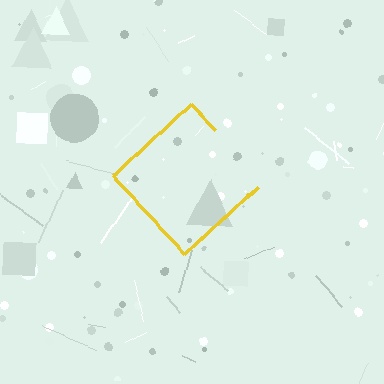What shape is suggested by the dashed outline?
The dashed outline suggests a diamond.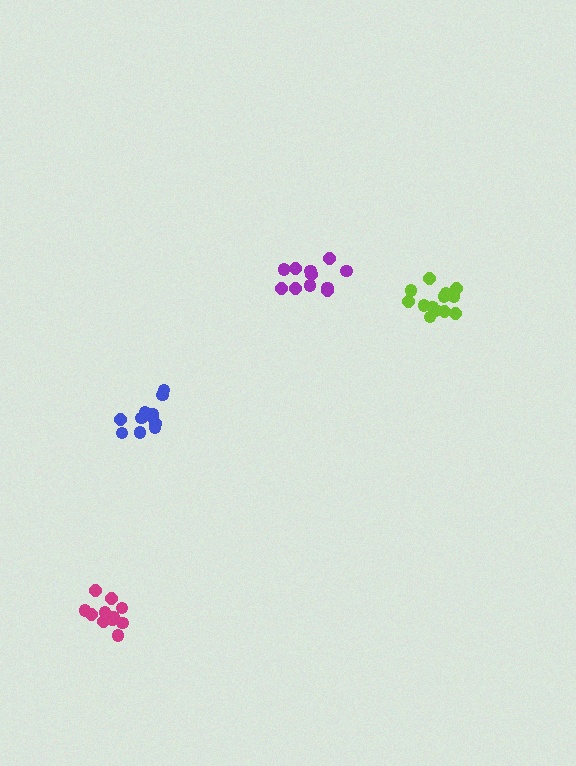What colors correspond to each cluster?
The clusters are colored: purple, lime, blue, magenta.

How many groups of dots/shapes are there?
There are 4 groups.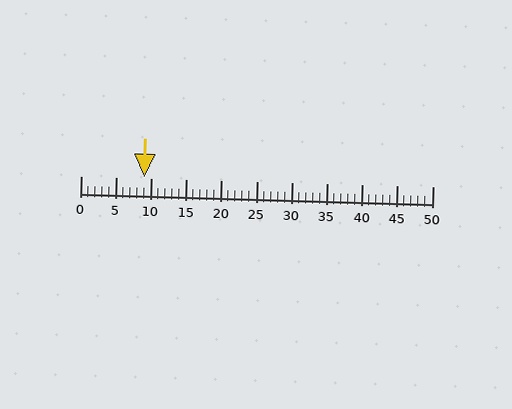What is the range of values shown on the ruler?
The ruler shows values from 0 to 50.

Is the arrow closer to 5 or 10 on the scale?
The arrow is closer to 10.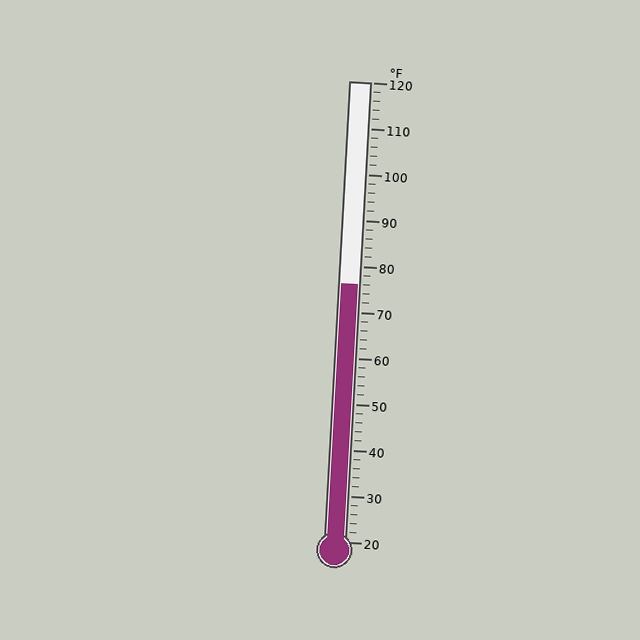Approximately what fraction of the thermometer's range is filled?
The thermometer is filled to approximately 55% of its range.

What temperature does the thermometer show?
The thermometer shows approximately 76°F.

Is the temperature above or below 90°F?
The temperature is below 90°F.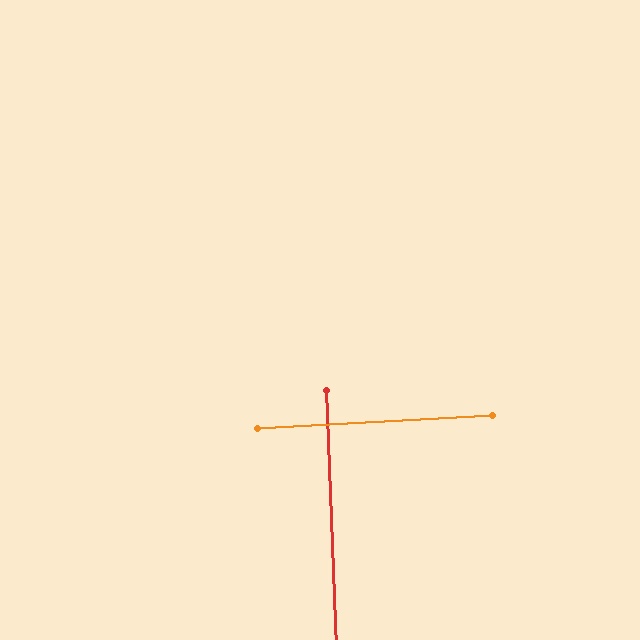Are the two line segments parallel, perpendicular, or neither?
Perpendicular — they meet at approximately 89°.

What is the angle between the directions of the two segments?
Approximately 89 degrees.